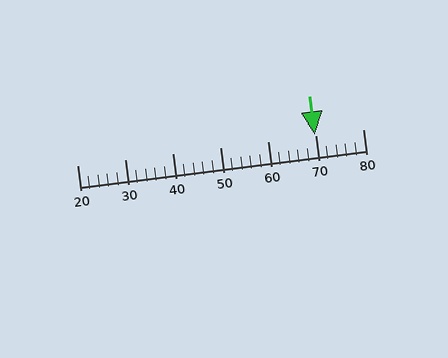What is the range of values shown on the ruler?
The ruler shows values from 20 to 80.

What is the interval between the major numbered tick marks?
The major tick marks are spaced 10 units apart.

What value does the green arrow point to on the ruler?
The green arrow points to approximately 70.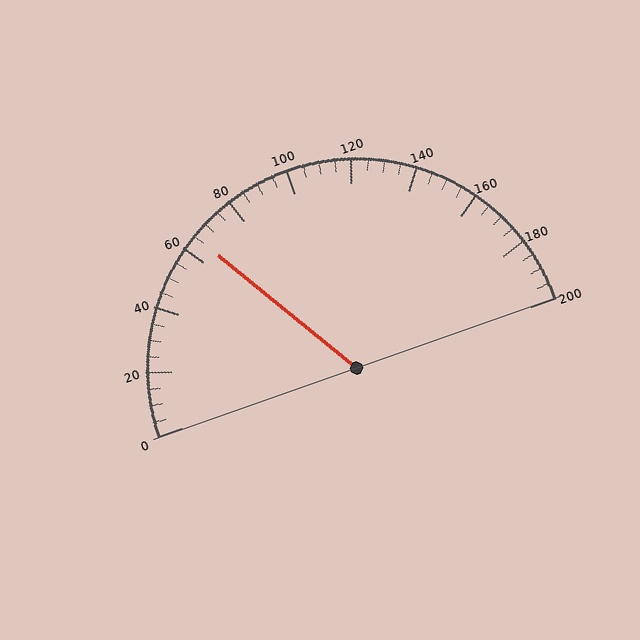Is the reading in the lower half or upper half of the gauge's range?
The reading is in the lower half of the range (0 to 200).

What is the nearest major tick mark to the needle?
The nearest major tick mark is 60.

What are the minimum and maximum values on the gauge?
The gauge ranges from 0 to 200.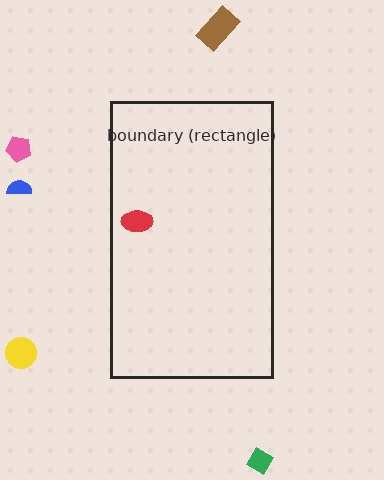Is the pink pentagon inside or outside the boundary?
Outside.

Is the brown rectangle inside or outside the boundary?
Outside.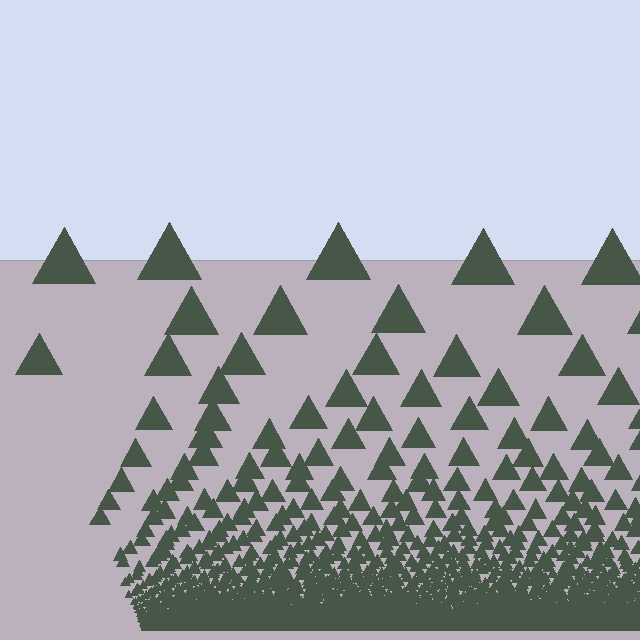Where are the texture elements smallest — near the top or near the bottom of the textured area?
Near the bottom.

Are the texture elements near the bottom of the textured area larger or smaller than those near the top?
Smaller. The gradient is inverted — elements near the bottom are smaller and denser.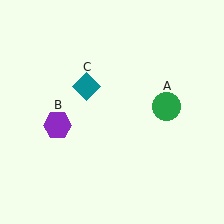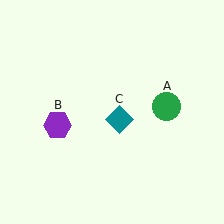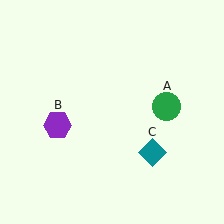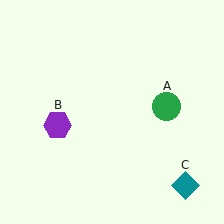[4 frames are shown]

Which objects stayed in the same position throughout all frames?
Green circle (object A) and purple hexagon (object B) remained stationary.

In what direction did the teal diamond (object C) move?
The teal diamond (object C) moved down and to the right.